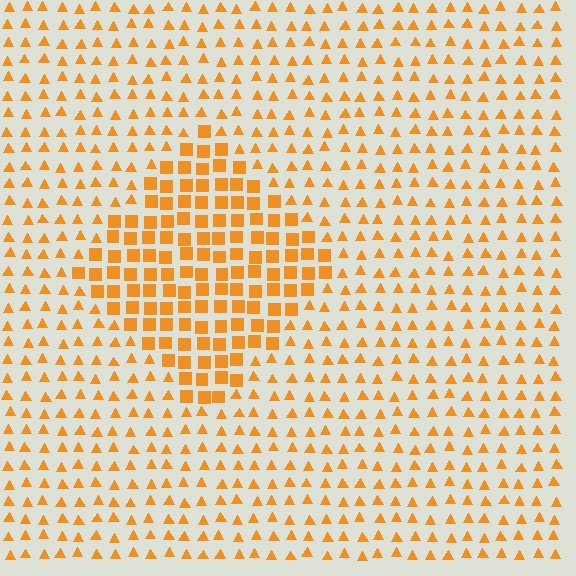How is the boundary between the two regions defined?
The boundary is defined by a change in element shape: squares inside vs. triangles outside. All elements share the same color and spacing.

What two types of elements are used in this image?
The image uses squares inside the diamond region and triangles outside it.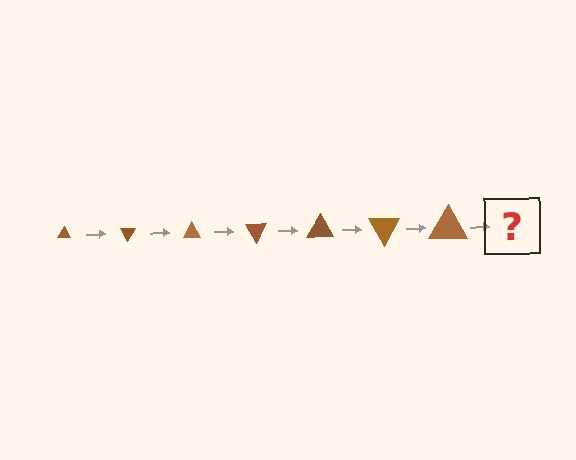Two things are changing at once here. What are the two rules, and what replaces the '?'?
The two rules are that the triangle grows larger each step and it rotates 60 degrees each step. The '?' should be a triangle, larger than the previous one and rotated 420 degrees from the start.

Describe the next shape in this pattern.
It should be a triangle, larger than the previous one and rotated 420 degrees from the start.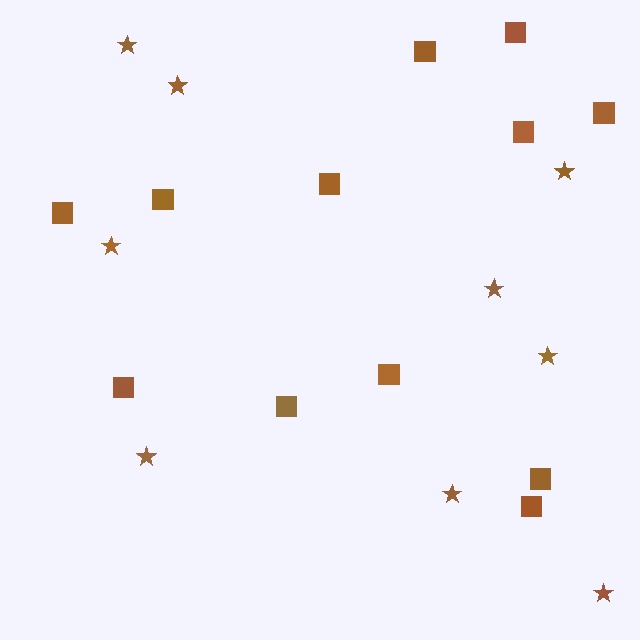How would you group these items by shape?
There are 2 groups: one group of squares (12) and one group of stars (9).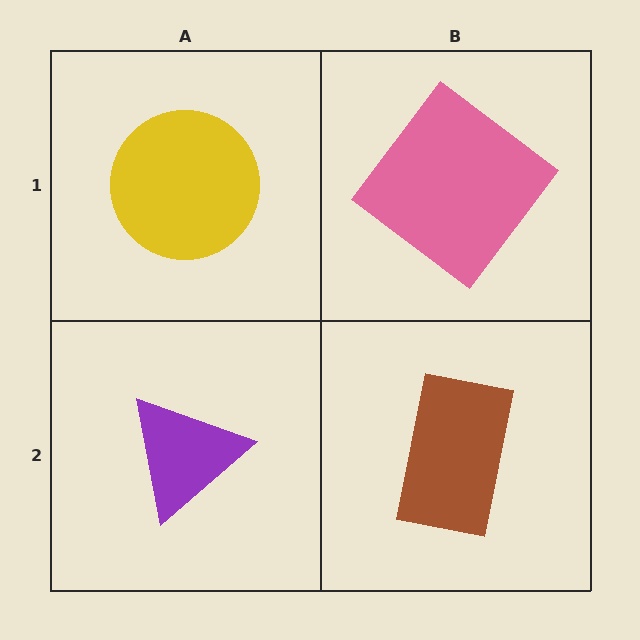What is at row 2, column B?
A brown rectangle.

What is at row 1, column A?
A yellow circle.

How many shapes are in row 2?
2 shapes.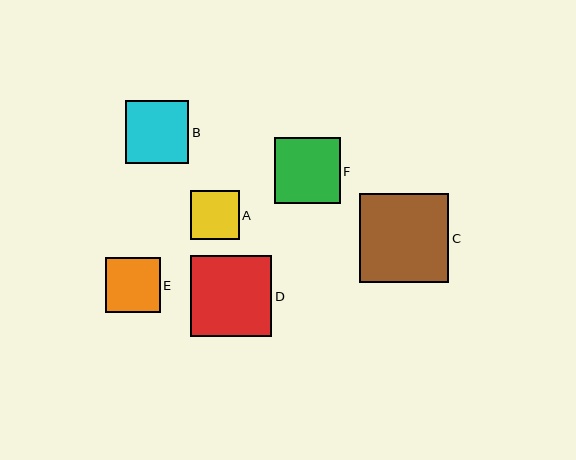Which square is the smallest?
Square A is the smallest with a size of approximately 49 pixels.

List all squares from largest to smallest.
From largest to smallest: C, D, F, B, E, A.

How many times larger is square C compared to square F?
Square C is approximately 1.3 times the size of square F.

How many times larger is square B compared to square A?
Square B is approximately 1.3 times the size of square A.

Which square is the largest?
Square C is the largest with a size of approximately 89 pixels.